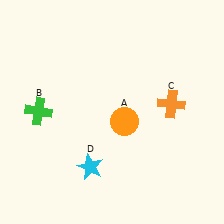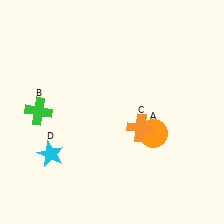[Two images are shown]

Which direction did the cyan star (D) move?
The cyan star (D) moved left.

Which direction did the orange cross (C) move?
The orange cross (C) moved left.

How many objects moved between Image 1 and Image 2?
3 objects moved between the two images.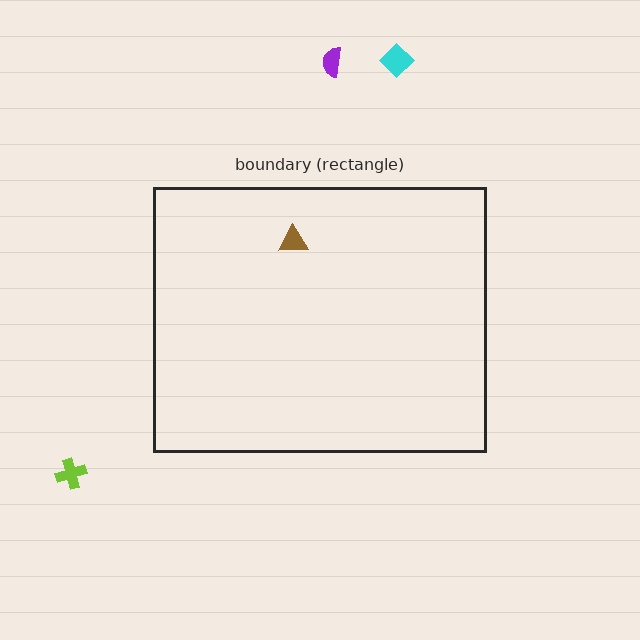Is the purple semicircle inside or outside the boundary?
Outside.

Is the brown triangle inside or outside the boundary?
Inside.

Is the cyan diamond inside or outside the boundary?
Outside.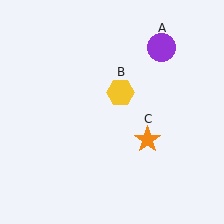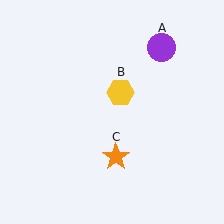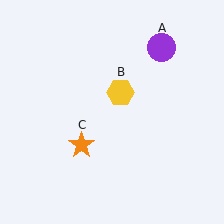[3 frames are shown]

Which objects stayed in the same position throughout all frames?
Purple circle (object A) and yellow hexagon (object B) remained stationary.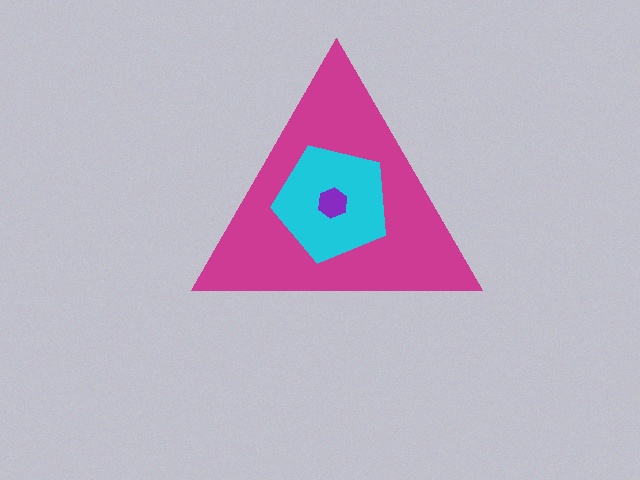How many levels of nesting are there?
3.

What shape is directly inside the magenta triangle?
The cyan pentagon.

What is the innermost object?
The purple hexagon.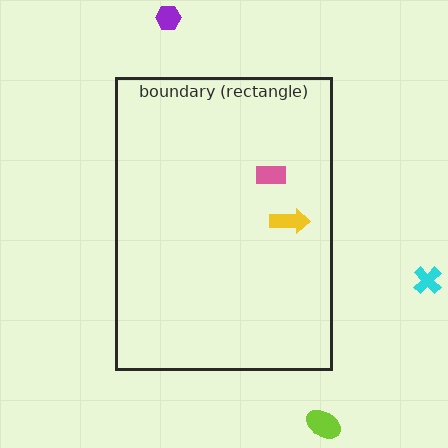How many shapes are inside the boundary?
2 inside, 3 outside.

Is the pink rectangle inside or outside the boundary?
Inside.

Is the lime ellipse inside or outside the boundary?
Outside.